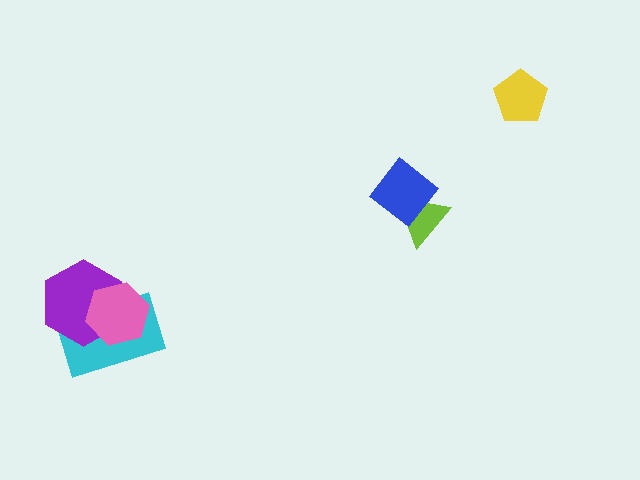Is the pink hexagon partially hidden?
No, no other shape covers it.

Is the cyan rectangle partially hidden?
Yes, it is partially covered by another shape.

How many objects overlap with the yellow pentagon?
0 objects overlap with the yellow pentagon.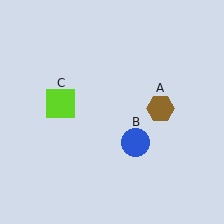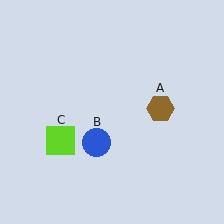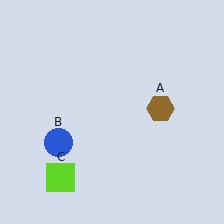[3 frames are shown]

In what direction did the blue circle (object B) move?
The blue circle (object B) moved left.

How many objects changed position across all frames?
2 objects changed position: blue circle (object B), lime square (object C).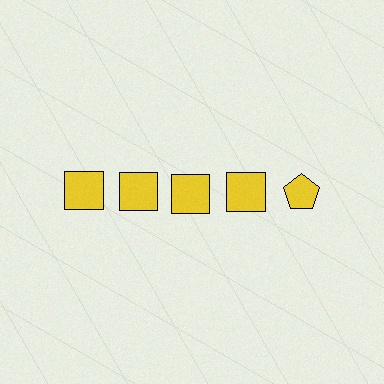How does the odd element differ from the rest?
It has a different shape: pentagon instead of square.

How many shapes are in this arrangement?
There are 5 shapes arranged in a grid pattern.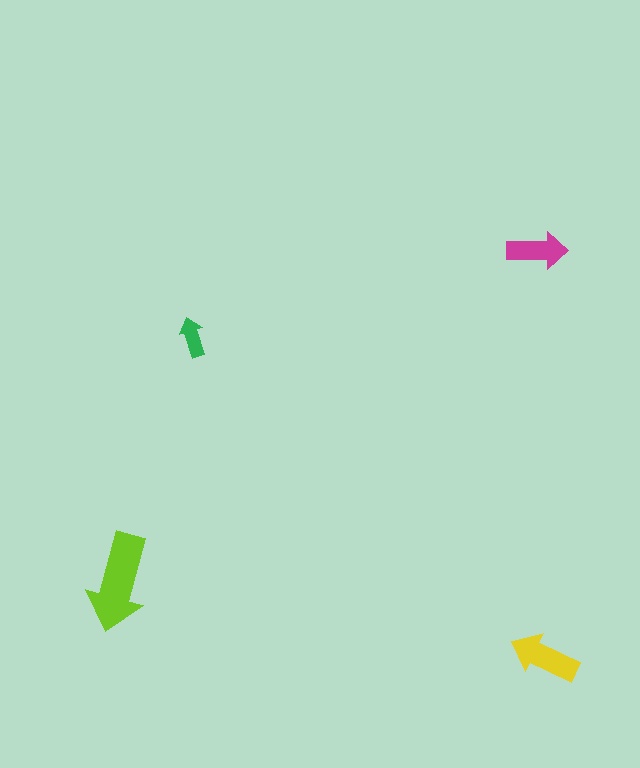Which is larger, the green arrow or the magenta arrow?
The magenta one.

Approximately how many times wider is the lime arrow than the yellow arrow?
About 1.5 times wider.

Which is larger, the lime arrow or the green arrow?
The lime one.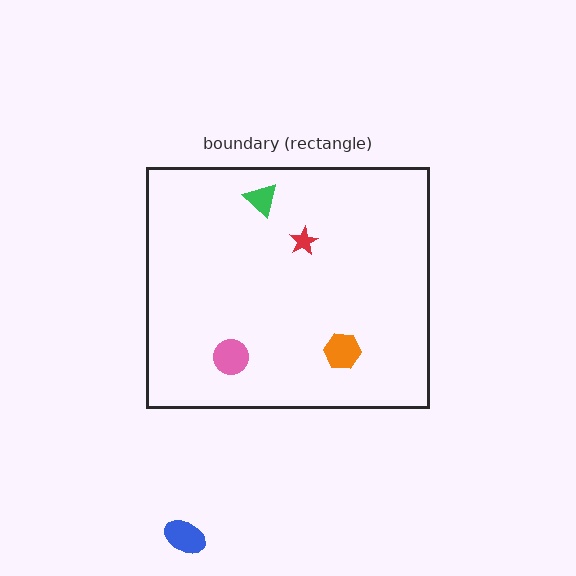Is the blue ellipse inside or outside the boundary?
Outside.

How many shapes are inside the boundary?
4 inside, 1 outside.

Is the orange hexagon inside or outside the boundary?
Inside.